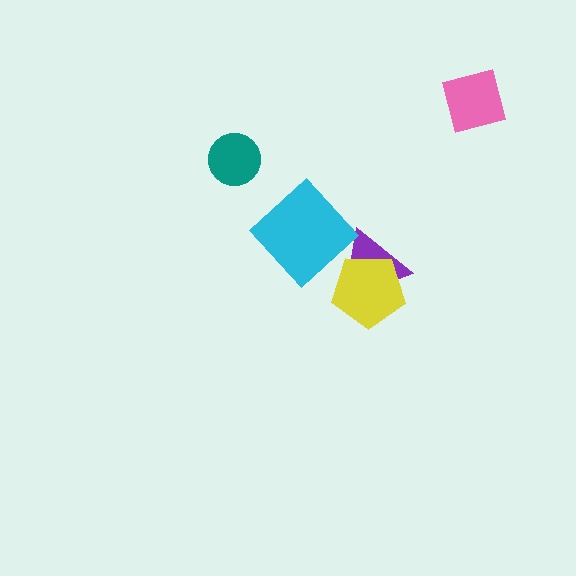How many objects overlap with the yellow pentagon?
1 object overlaps with the yellow pentagon.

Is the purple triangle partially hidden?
Yes, it is partially covered by another shape.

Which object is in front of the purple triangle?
The yellow pentagon is in front of the purple triangle.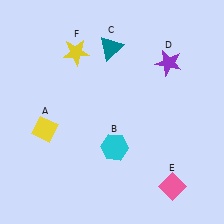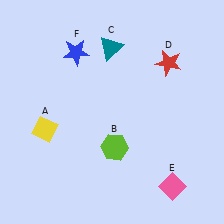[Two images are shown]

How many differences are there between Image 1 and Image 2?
There are 3 differences between the two images.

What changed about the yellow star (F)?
In Image 1, F is yellow. In Image 2, it changed to blue.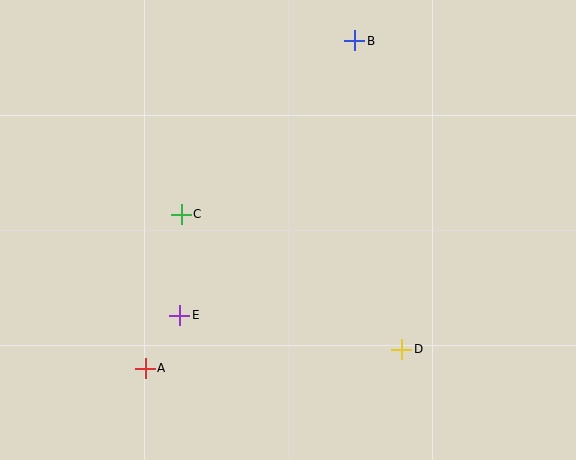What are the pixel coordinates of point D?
Point D is at (402, 349).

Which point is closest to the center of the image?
Point C at (181, 214) is closest to the center.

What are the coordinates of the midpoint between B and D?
The midpoint between B and D is at (378, 195).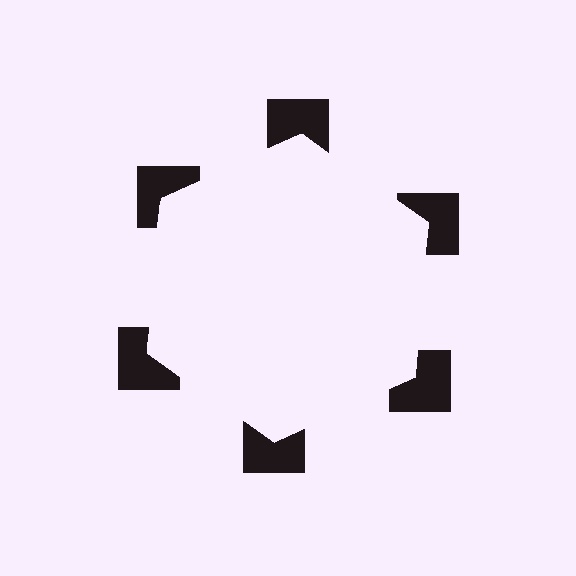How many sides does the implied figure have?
6 sides.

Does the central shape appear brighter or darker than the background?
It typically appears slightly brighter than the background, even though no actual brightness change is drawn.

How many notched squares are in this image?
There are 6 — one at each vertex of the illusory hexagon.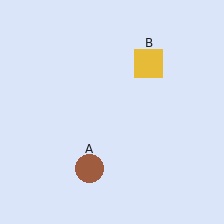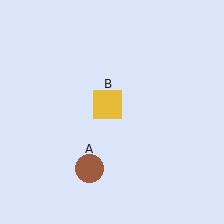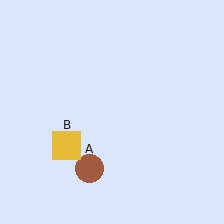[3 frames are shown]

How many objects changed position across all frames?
1 object changed position: yellow square (object B).